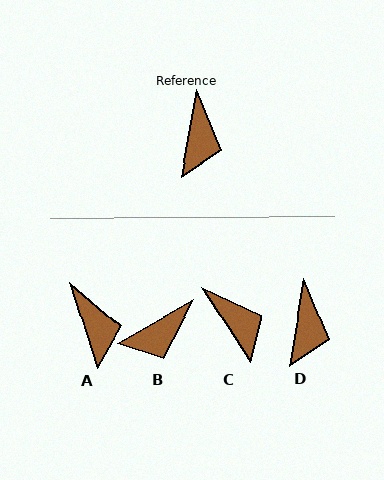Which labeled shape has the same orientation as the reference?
D.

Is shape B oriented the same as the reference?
No, it is off by about 50 degrees.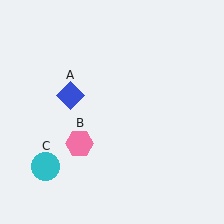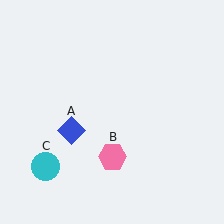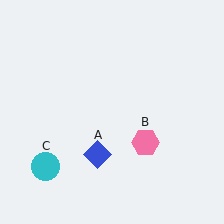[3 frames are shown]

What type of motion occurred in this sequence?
The blue diamond (object A), pink hexagon (object B) rotated counterclockwise around the center of the scene.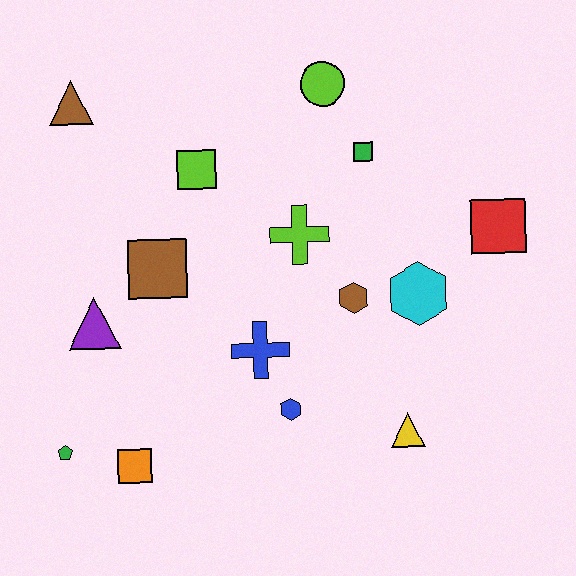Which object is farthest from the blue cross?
The brown triangle is farthest from the blue cross.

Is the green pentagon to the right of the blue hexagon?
No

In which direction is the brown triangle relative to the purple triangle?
The brown triangle is above the purple triangle.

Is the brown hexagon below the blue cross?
No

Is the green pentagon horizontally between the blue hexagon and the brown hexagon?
No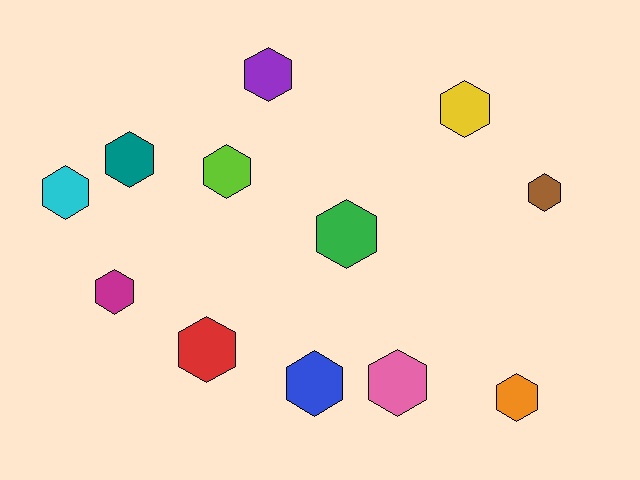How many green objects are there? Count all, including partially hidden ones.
There is 1 green object.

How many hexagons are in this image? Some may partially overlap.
There are 12 hexagons.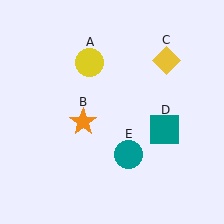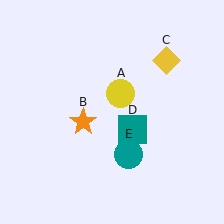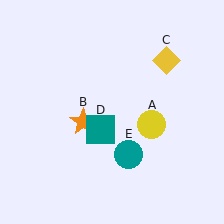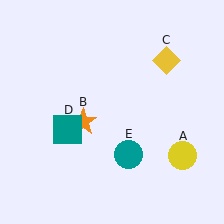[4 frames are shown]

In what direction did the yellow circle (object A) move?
The yellow circle (object A) moved down and to the right.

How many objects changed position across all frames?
2 objects changed position: yellow circle (object A), teal square (object D).